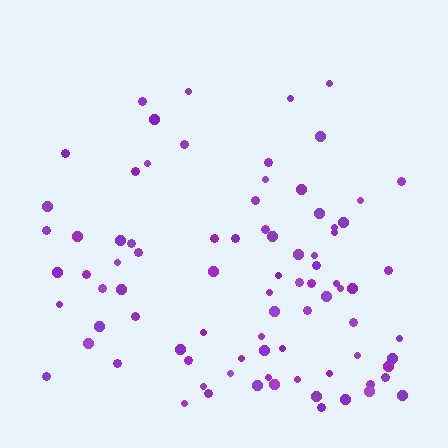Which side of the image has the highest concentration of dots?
The bottom.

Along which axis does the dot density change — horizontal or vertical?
Vertical.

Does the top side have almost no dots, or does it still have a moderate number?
Still a moderate number, just noticeably fewer than the bottom.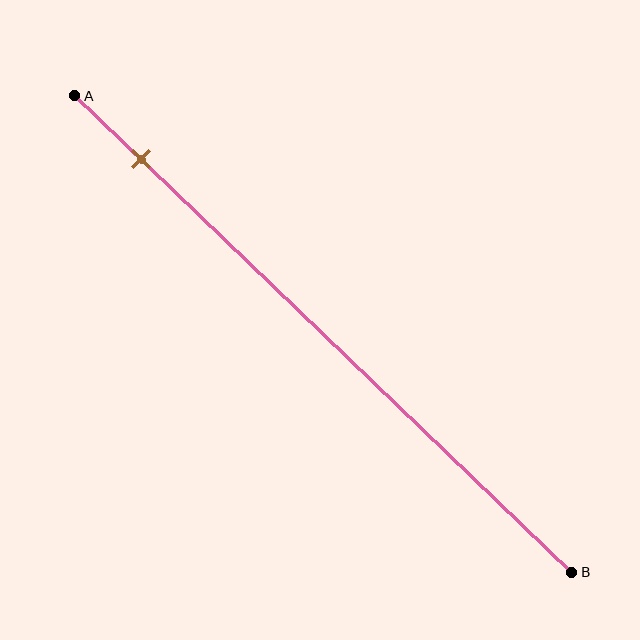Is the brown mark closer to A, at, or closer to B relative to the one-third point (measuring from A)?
The brown mark is closer to point A than the one-third point of segment AB.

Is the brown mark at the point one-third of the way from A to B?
No, the mark is at about 15% from A, not at the 33% one-third point.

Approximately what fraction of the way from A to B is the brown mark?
The brown mark is approximately 15% of the way from A to B.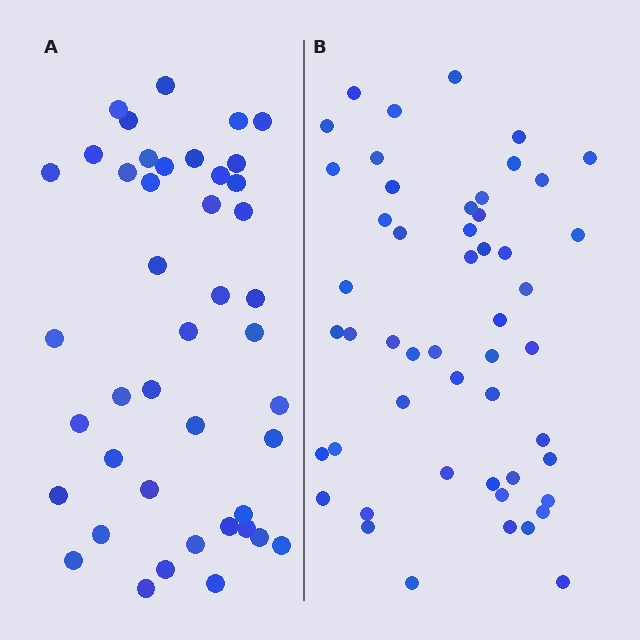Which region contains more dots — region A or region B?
Region B (the right region) has more dots.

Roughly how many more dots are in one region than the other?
Region B has roughly 8 or so more dots than region A.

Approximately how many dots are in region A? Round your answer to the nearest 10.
About 40 dots. (The exact count is 43, which rounds to 40.)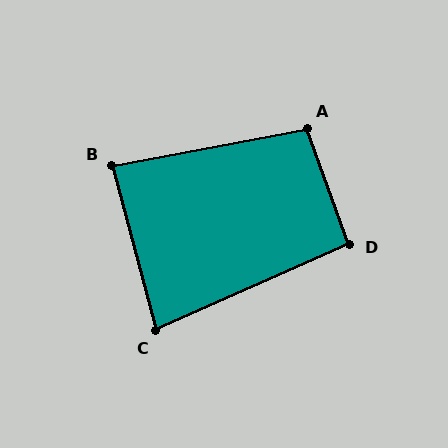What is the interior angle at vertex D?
Approximately 94 degrees (approximately right).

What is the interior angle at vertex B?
Approximately 86 degrees (approximately right).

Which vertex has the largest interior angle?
A, at approximately 99 degrees.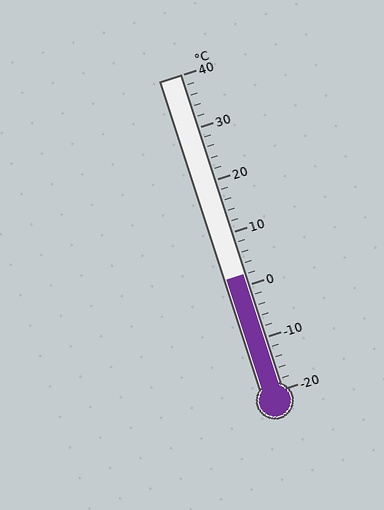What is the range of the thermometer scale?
The thermometer scale ranges from -20°C to 40°C.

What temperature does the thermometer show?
The thermometer shows approximately 2°C.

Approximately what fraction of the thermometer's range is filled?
The thermometer is filled to approximately 35% of its range.